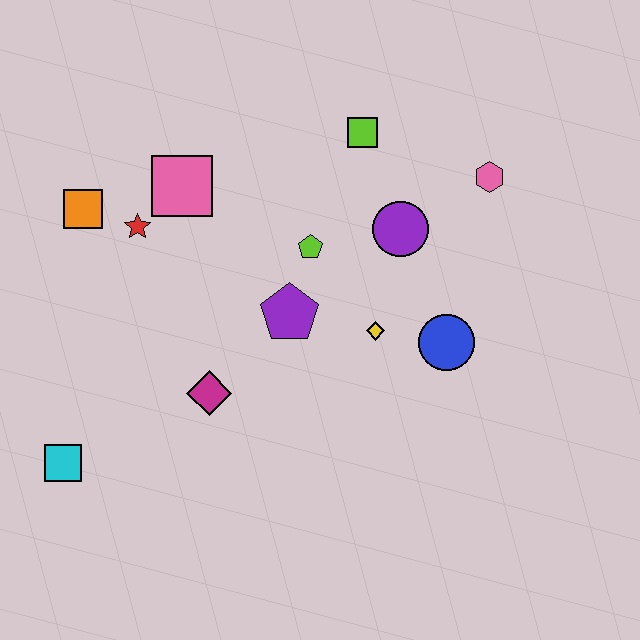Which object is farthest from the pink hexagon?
The cyan square is farthest from the pink hexagon.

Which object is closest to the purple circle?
The lime pentagon is closest to the purple circle.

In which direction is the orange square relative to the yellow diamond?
The orange square is to the left of the yellow diamond.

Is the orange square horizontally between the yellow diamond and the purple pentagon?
No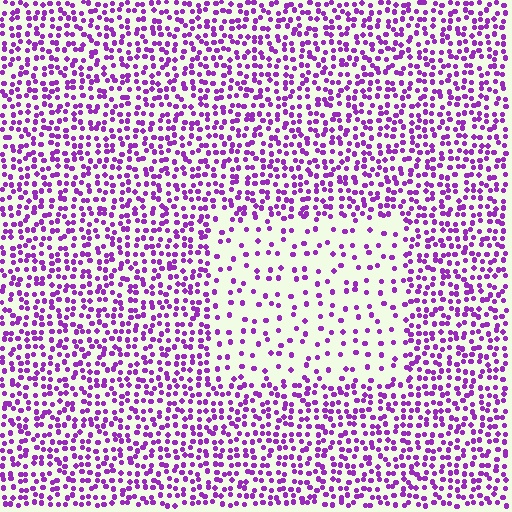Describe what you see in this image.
The image contains small purple elements arranged at two different densities. A rectangle-shaped region is visible where the elements are less densely packed than the surrounding area.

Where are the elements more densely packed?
The elements are more densely packed outside the rectangle boundary.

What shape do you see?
I see a rectangle.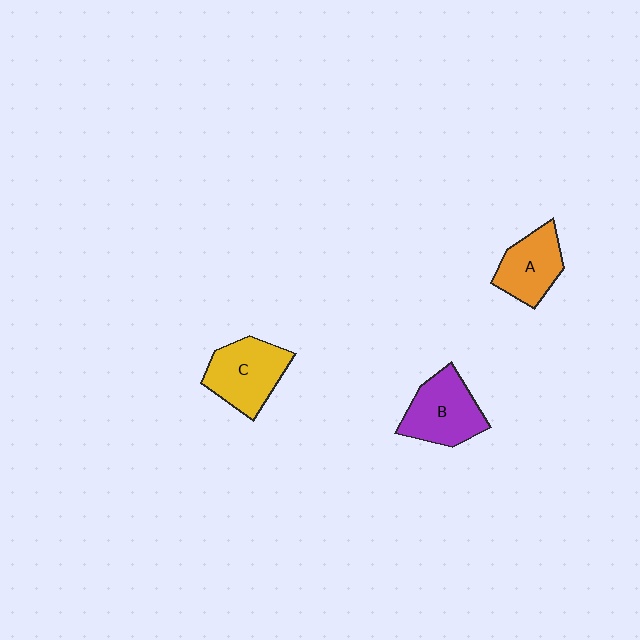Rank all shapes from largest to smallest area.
From largest to smallest: C (yellow), B (purple), A (orange).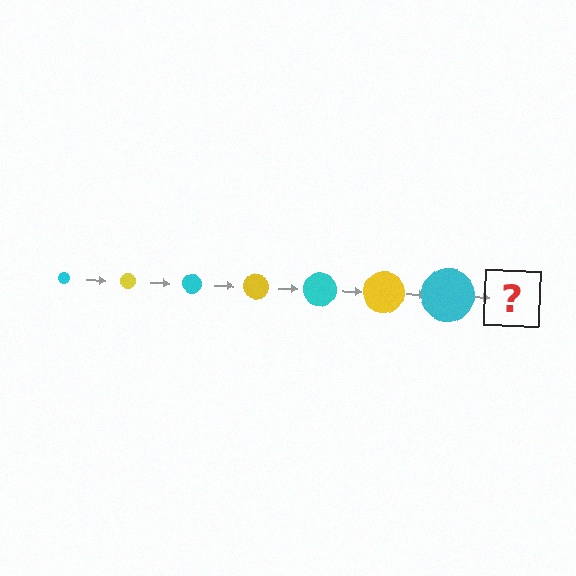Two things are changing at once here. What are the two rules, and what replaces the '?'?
The two rules are that the circle grows larger each step and the color cycles through cyan and yellow. The '?' should be a yellow circle, larger than the previous one.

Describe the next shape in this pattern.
It should be a yellow circle, larger than the previous one.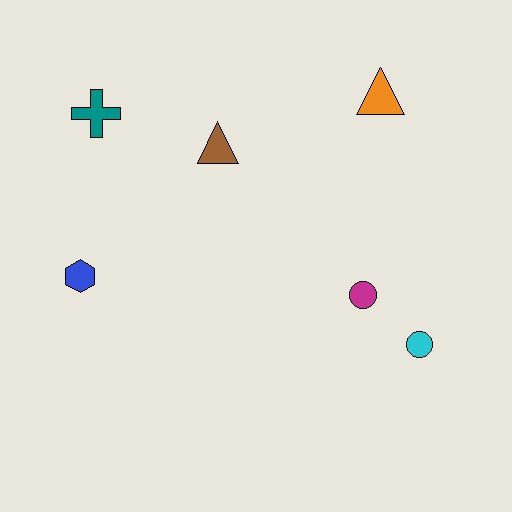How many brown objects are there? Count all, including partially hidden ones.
There is 1 brown object.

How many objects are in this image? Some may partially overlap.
There are 6 objects.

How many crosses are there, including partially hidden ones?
There is 1 cross.